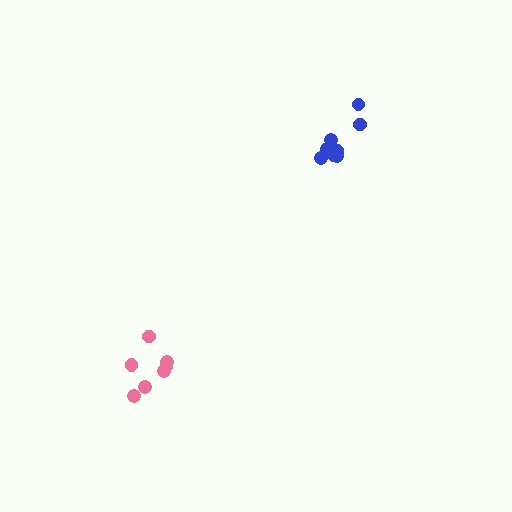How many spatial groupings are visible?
There are 2 spatial groupings.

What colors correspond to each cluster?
The clusters are colored: blue, pink.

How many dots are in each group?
Group 1: 8 dots, Group 2: 7 dots (15 total).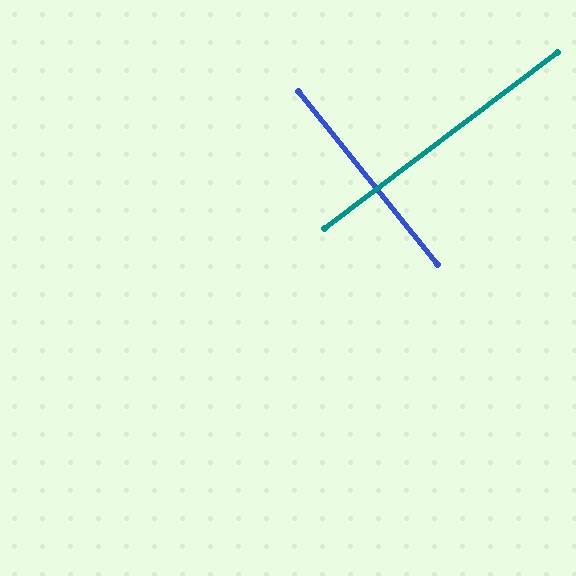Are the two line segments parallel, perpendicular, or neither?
Perpendicular — they meet at approximately 88°.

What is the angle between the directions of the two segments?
Approximately 88 degrees.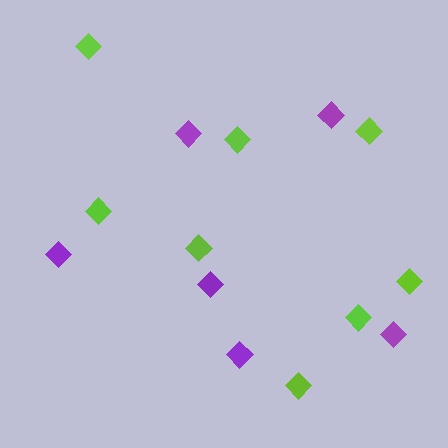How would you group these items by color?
There are 2 groups: one group of purple diamonds (6) and one group of lime diamonds (8).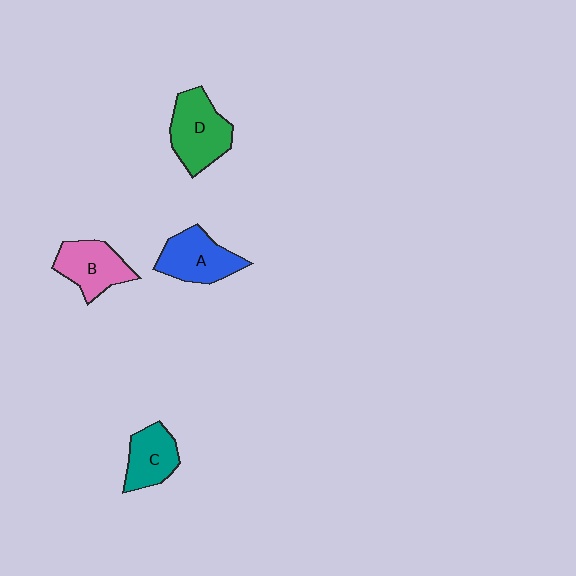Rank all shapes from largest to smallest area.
From largest to smallest: D (green), A (blue), B (pink), C (teal).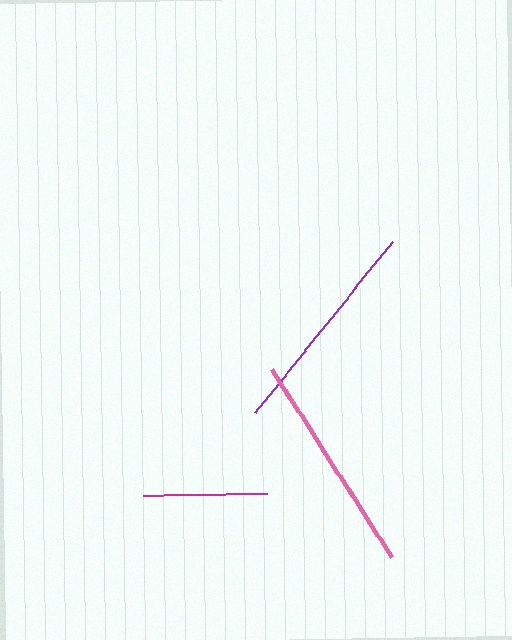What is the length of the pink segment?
The pink segment is approximately 223 pixels long.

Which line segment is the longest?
The pink line is the longest at approximately 223 pixels.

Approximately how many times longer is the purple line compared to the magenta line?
The purple line is approximately 1.8 times the length of the magenta line.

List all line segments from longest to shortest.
From longest to shortest: pink, purple, magenta.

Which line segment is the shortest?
The magenta line is the shortest at approximately 123 pixels.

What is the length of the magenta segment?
The magenta segment is approximately 123 pixels long.